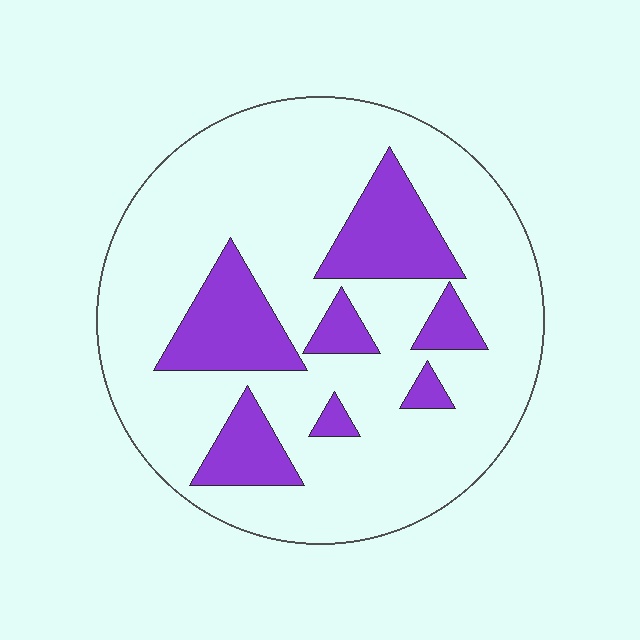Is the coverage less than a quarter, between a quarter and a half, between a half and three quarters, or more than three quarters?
Less than a quarter.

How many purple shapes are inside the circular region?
7.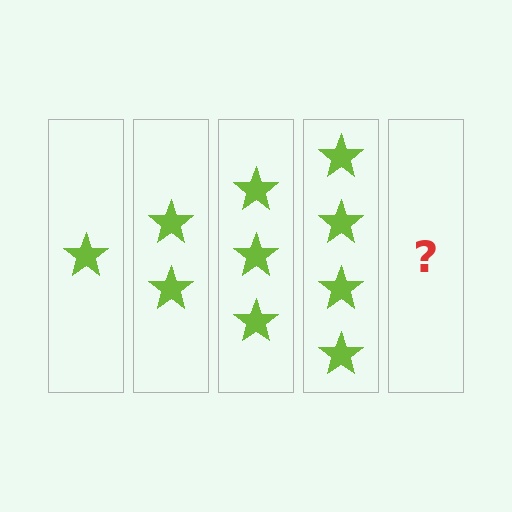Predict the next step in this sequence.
The next step is 5 stars.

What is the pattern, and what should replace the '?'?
The pattern is that each step adds one more star. The '?' should be 5 stars.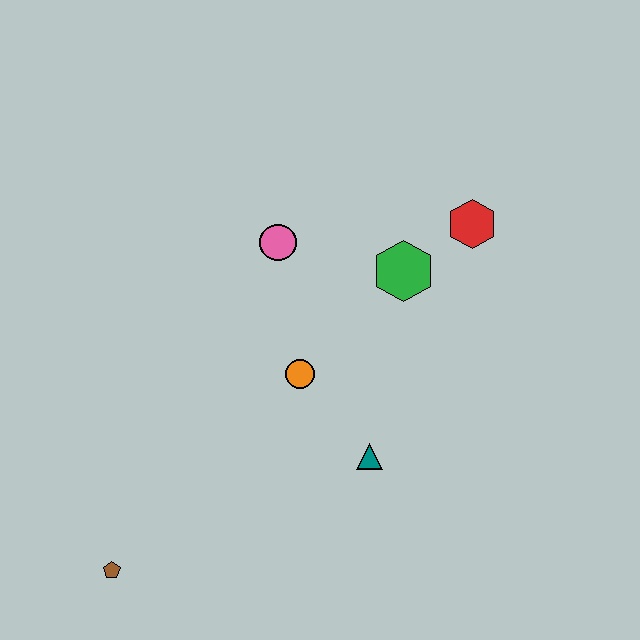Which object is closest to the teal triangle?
The orange circle is closest to the teal triangle.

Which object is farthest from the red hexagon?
The brown pentagon is farthest from the red hexagon.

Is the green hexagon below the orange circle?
No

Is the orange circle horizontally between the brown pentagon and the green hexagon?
Yes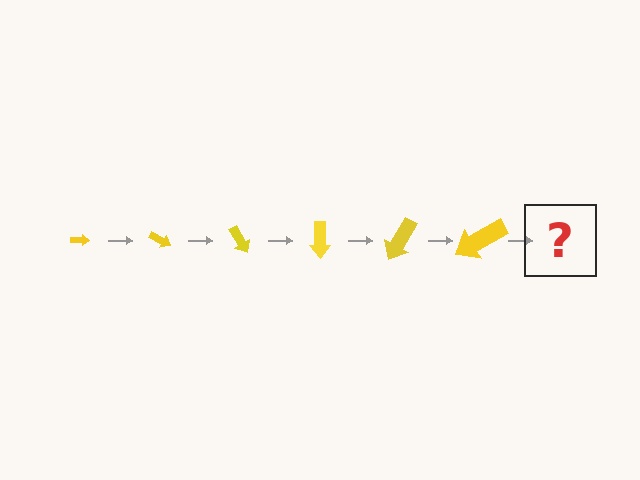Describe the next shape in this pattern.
It should be an arrow, larger than the previous one and rotated 180 degrees from the start.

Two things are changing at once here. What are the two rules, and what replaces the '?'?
The two rules are that the arrow grows larger each step and it rotates 30 degrees each step. The '?' should be an arrow, larger than the previous one and rotated 180 degrees from the start.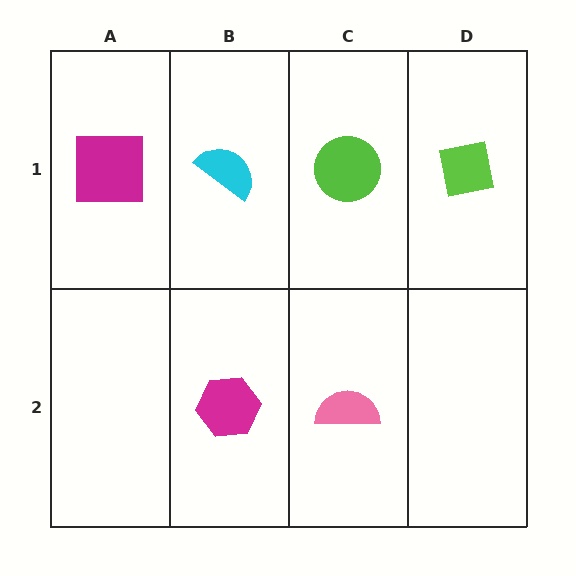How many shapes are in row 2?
2 shapes.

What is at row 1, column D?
A lime square.